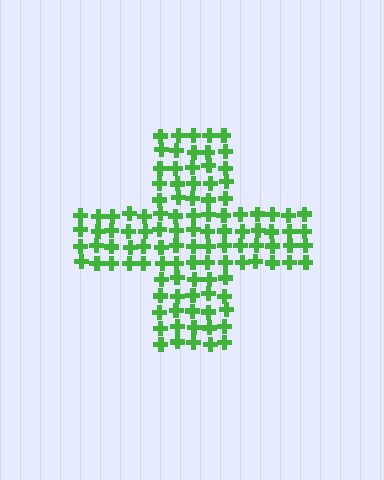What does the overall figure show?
The overall figure shows a cross.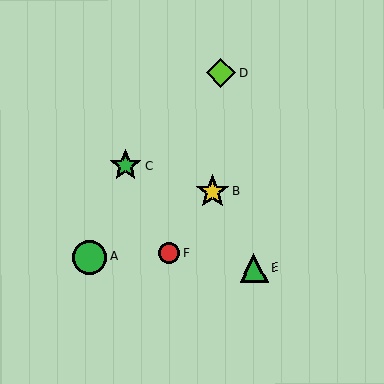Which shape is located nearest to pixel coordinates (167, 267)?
The red circle (labeled F) at (169, 253) is nearest to that location.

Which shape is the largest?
The green circle (labeled A) is the largest.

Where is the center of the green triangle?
The center of the green triangle is at (254, 268).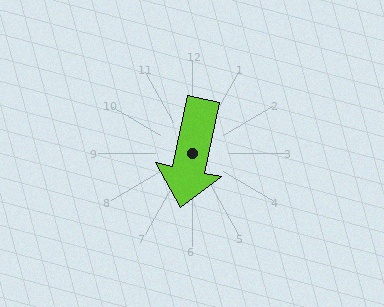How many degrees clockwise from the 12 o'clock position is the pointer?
Approximately 192 degrees.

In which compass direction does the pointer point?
South.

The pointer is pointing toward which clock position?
Roughly 6 o'clock.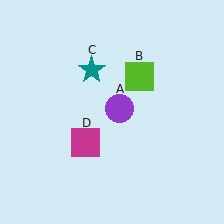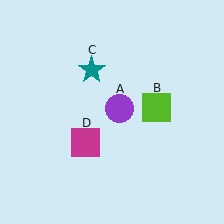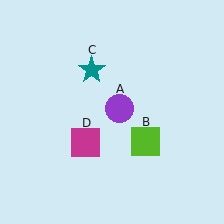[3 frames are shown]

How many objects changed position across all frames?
1 object changed position: lime square (object B).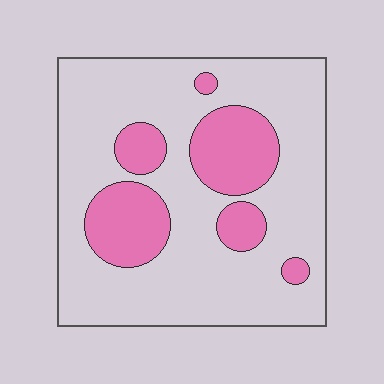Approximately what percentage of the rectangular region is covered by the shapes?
Approximately 25%.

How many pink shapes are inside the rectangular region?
6.